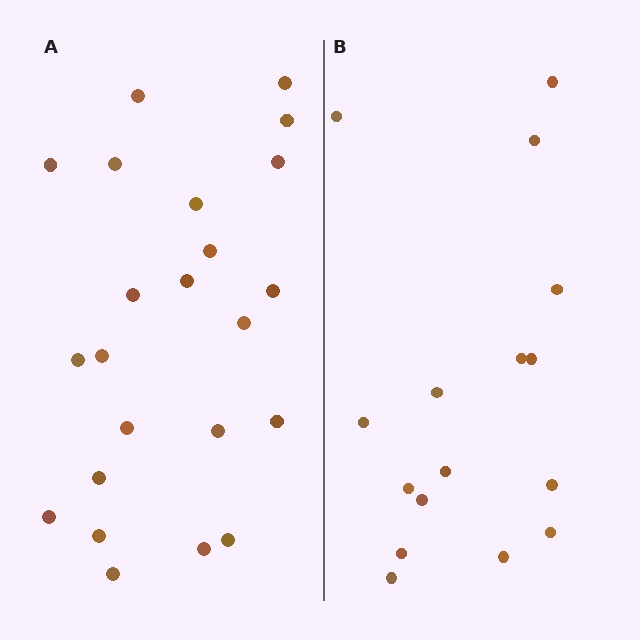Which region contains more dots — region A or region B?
Region A (the left region) has more dots.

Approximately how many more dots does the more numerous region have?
Region A has roughly 8 or so more dots than region B.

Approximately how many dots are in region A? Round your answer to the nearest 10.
About 20 dots. (The exact count is 23, which rounds to 20.)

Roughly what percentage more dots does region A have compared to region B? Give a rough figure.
About 45% more.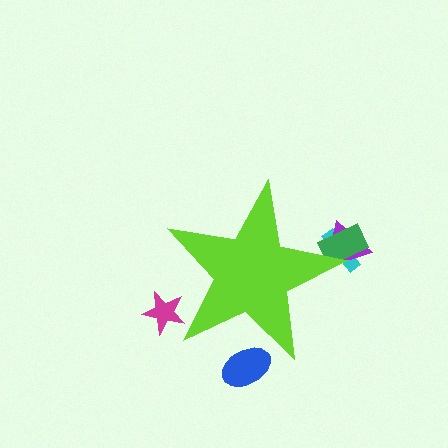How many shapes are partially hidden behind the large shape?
5 shapes are partially hidden.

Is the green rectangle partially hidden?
Yes, the green rectangle is partially hidden behind the lime star.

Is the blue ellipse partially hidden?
Yes, the blue ellipse is partially hidden behind the lime star.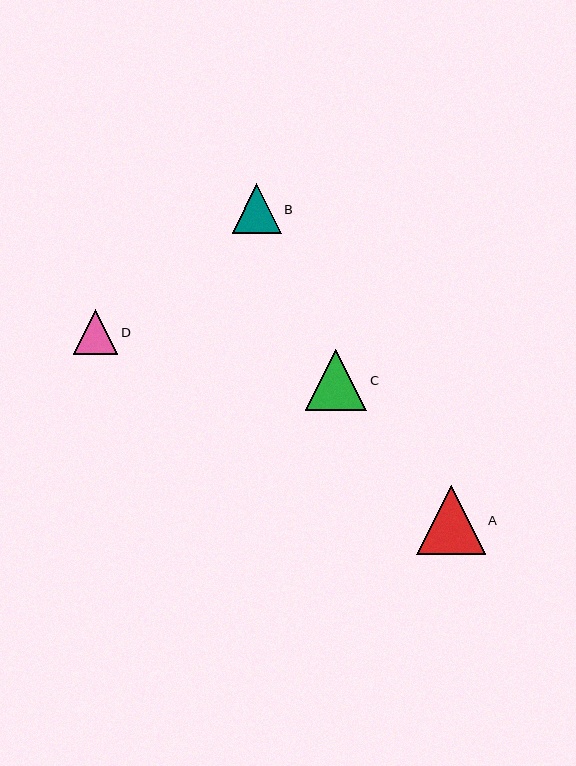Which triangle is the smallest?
Triangle D is the smallest with a size of approximately 44 pixels.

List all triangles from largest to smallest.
From largest to smallest: A, C, B, D.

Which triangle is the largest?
Triangle A is the largest with a size of approximately 69 pixels.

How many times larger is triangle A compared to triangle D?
Triangle A is approximately 1.5 times the size of triangle D.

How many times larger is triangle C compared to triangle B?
Triangle C is approximately 1.2 times the size of triangle B.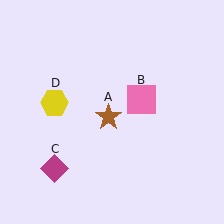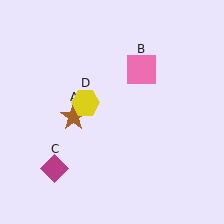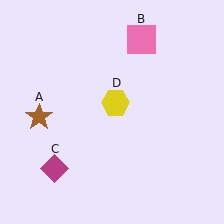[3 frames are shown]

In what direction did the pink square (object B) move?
The pink square (object B) moved up.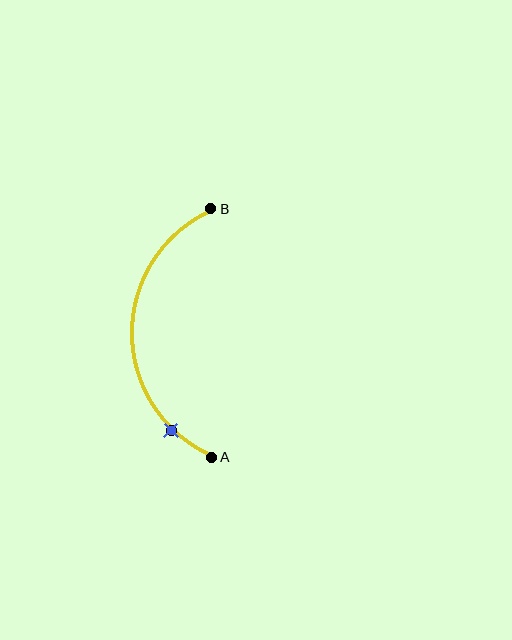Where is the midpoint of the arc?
The arc midpoint is the point on the curve farthest from the straight line joining A and B. It sits to the left of that line.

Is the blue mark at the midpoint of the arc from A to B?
No. The blue mark lies on the arc but is closer to endpoint A. The arc midpoint would be at the point on the curve equidistant along the arc from both A and B.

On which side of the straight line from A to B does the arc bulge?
The arc bulges to the left of the straight line connecting A and B.